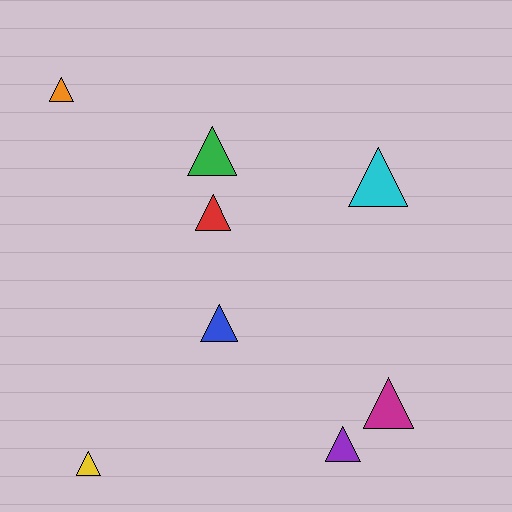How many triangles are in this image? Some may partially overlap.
There are 8 triangles.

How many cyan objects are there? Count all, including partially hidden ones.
There is 1 cyan object.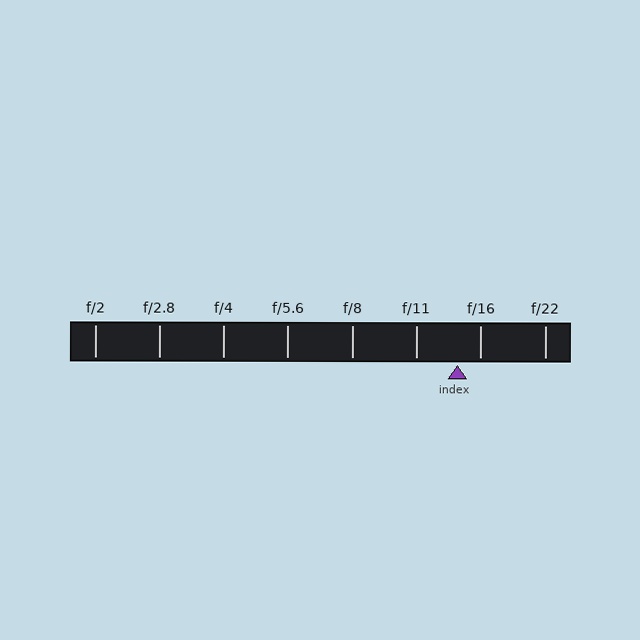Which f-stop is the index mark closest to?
The index mark is closest to f/16.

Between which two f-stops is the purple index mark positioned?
The index mark is between f/11 and f/16.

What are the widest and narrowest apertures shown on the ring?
The widest aperture shown is f/2 and the narrowest is f/22.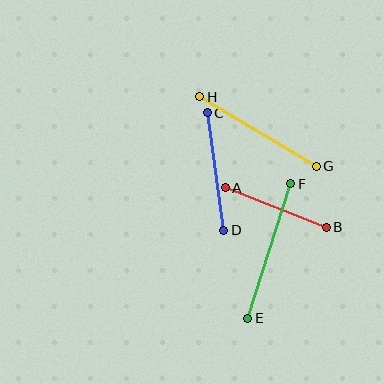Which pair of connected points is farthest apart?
Points E and F are farthest apart.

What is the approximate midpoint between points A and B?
The midpoint is at approximately (276, 207) pixels.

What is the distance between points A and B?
The distance is approximately 109 pixels.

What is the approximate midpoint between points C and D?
The midpoint is at approximately (216, 171) pixels.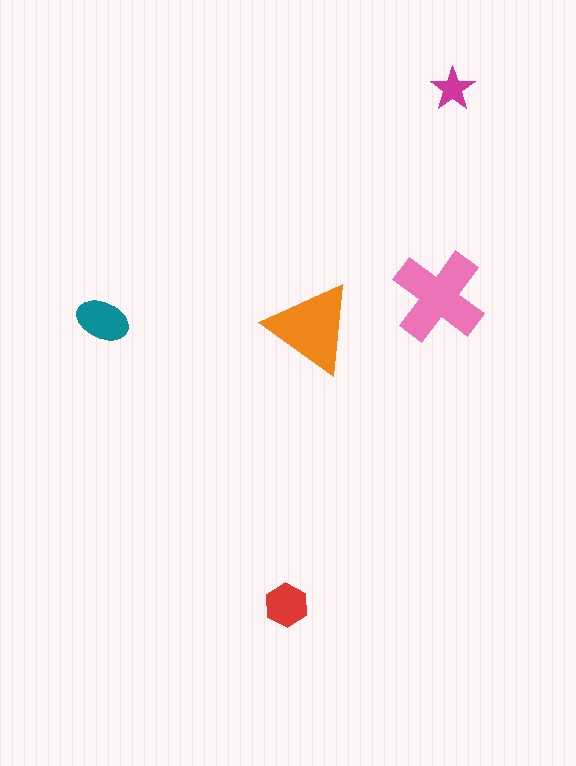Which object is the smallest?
The magenta star.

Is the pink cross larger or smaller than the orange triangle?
Larger.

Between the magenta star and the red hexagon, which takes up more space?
The red hexagon.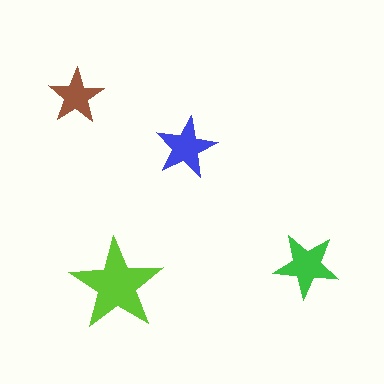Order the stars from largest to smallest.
the lime one, the green one, the blue one, the brown one.